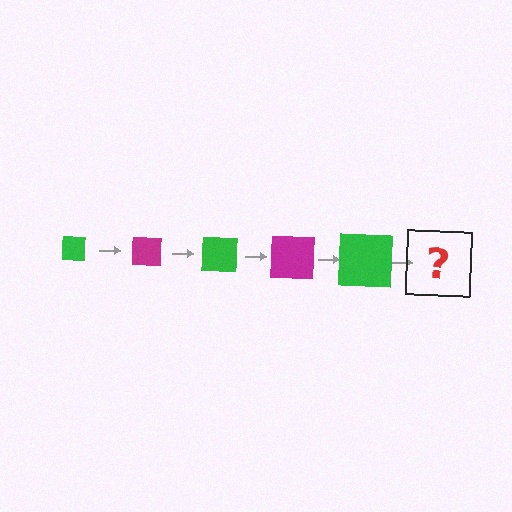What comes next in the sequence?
The next element should be a magenta square, larger than the previous one.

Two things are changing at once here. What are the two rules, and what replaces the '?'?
The two rules are that the square grows larger each step and the color cycles through green and magenta. The '?' should be a magenta square, larger than the previous one.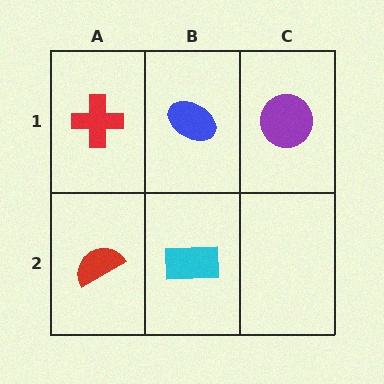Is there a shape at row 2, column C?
No, that cell is empty.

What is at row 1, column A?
A red cross.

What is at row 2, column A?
A red semicircle.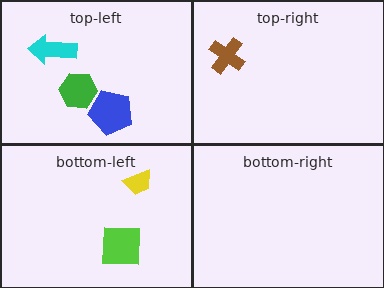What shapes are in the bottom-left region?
The yellow trapezoid, the lime square.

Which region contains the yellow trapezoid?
The bottom-left region.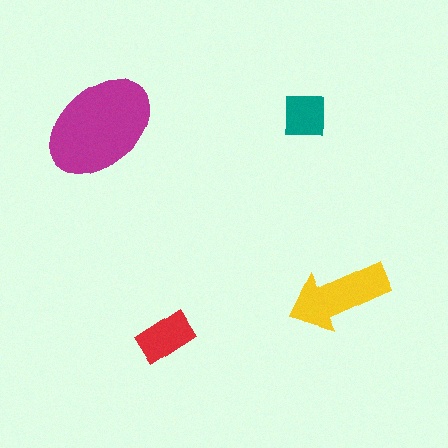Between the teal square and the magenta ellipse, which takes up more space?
The magenta ellipse.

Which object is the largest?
The magenta ellipse.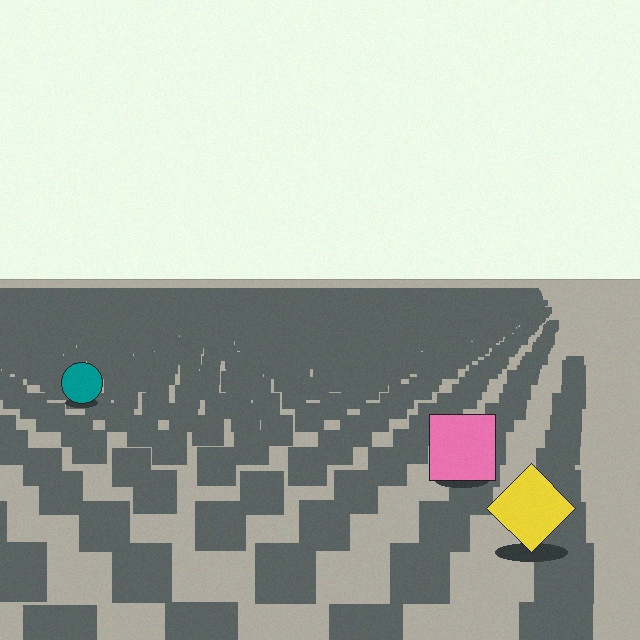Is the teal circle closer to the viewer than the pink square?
No. The pink square is closer — you can tell from the texture gradient: the ground texture is coarser near it.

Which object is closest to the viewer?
The yellow diamond is closest. The texture marks near it are larger and more spread out.